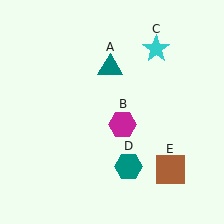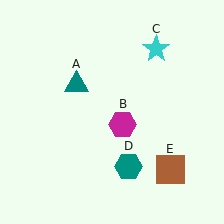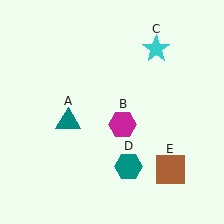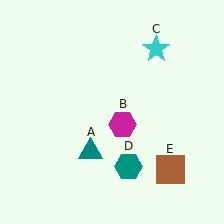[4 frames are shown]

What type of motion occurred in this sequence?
The teal triangle (object A) rotated counterclockwise around the center of the scene.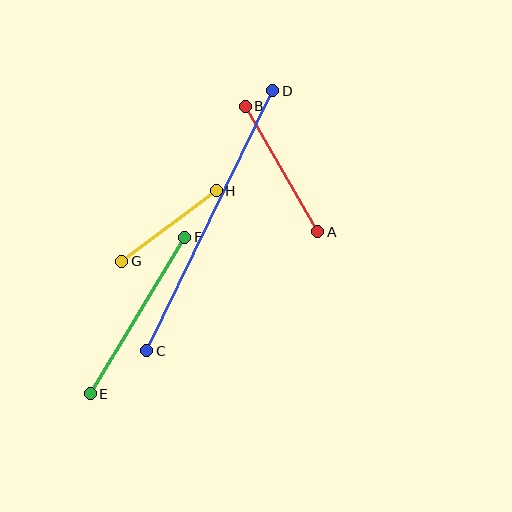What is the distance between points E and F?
The distance is approximately 183 pixels.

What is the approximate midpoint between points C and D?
The midpoint is at approximately (210, 221) pixels.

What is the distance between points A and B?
The distance is approximately 145 pixels.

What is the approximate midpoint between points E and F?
The midpoint is at approximately (138, 315) pixels.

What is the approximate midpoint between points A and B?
The midpoint is at approximately (281, 169) pixels.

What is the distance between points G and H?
The distance is approximately 118 pixels.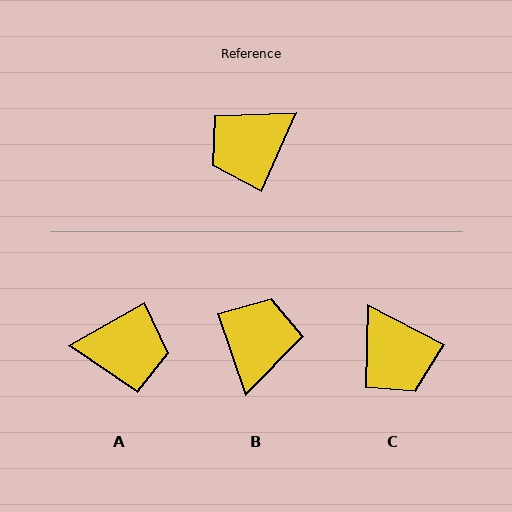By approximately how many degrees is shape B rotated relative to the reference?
Approximately 137 degrees clockwise.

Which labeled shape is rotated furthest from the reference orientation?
A, about 143 degrees away.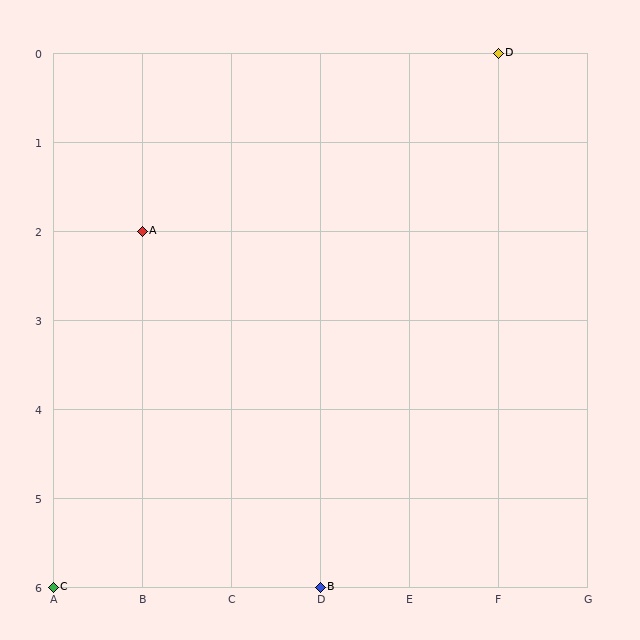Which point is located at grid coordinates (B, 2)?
Point A is at (B, 2).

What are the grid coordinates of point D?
Point D is at grid coordinates (F, 0).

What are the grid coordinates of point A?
Point A is at grid coordinates (B, 2).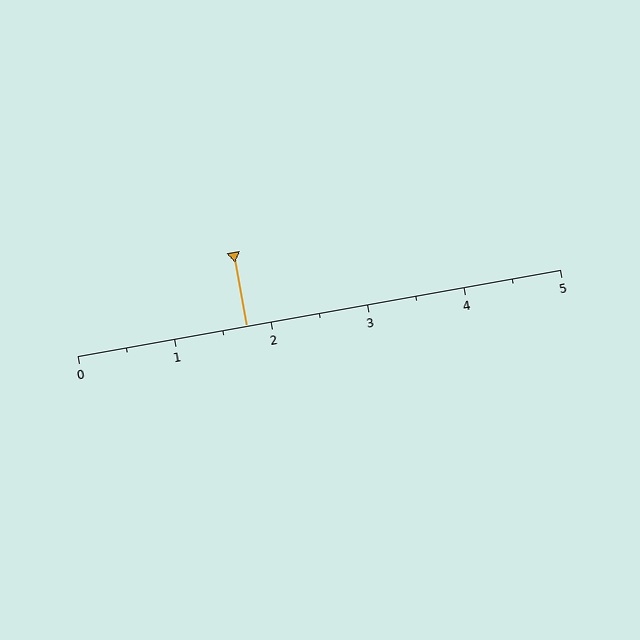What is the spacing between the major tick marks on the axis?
The major ticks are spaced 1 apart.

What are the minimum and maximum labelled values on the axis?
The axis runs from 0 to 5.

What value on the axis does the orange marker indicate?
The marker indicates approximately 1.8.